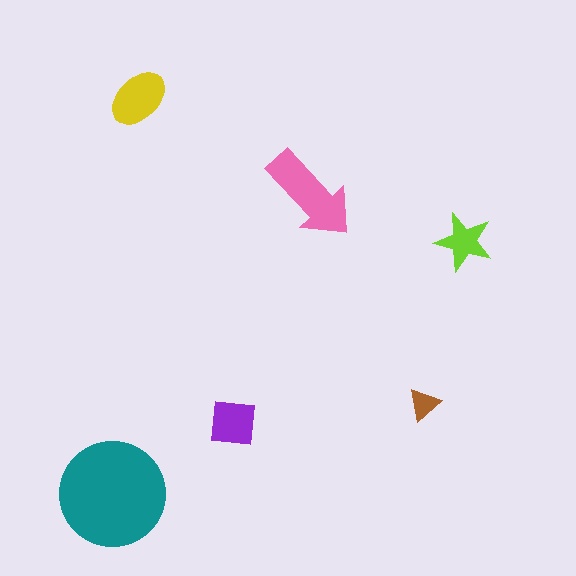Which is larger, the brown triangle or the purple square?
The purple square.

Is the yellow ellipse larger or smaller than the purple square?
Larger.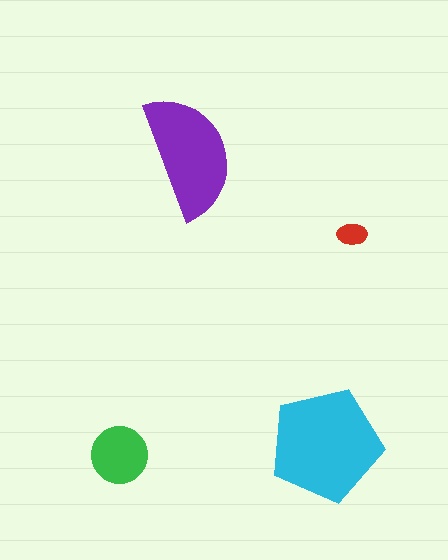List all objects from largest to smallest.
The cyan pentagon, the purple semicircle, the green circle, the red ellipse.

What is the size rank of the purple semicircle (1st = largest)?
2nd.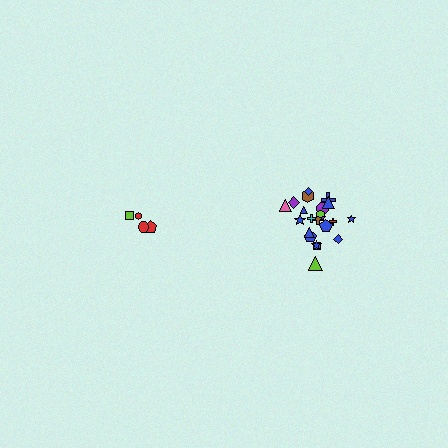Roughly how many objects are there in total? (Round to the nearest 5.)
Roughly 25 objects in total.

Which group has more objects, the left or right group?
The right group.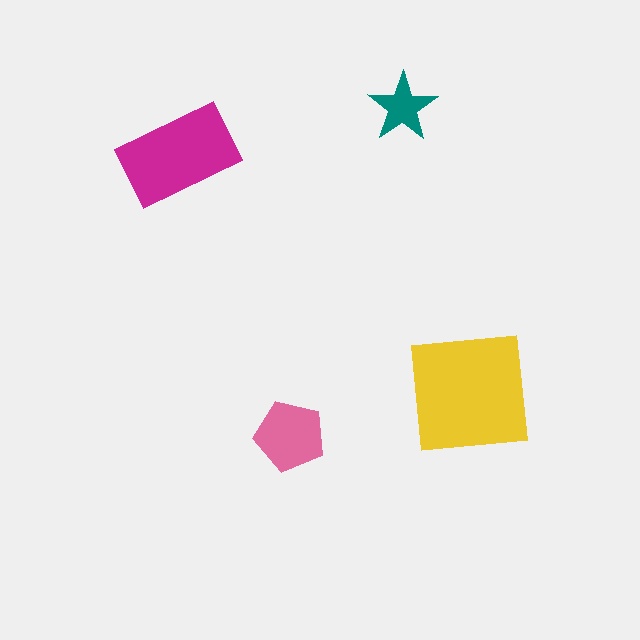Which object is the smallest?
The teal star.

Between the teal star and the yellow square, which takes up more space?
The yellow square.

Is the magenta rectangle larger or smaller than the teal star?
Larger.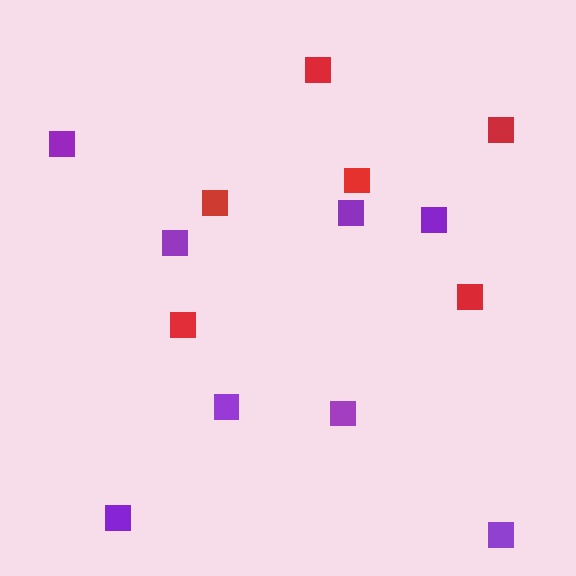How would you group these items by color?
There are 2 groups: one group of purple squares (8) and one group of red squares (6).